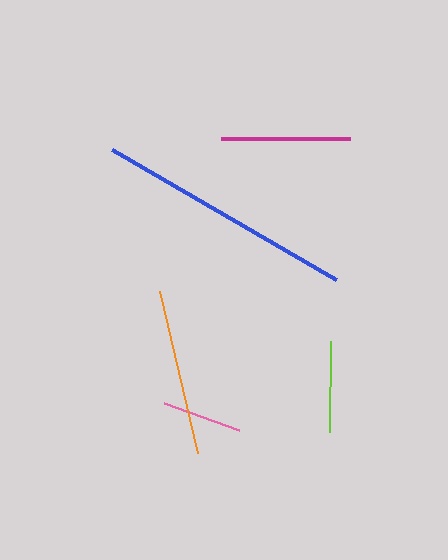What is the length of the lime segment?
The lime segment is approximately 91 pixels long.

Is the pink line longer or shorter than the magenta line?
The magenta line is longer than the pink line.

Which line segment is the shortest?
The pink line is the shortest at approximately 79 pixels.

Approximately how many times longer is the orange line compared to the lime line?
The orange line is approximately 1.8 times the length of the lime line.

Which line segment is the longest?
The blue line is the longest at approximately 259 pixels.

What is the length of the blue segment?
The blue segment is approximately 259 pixels long.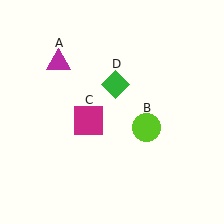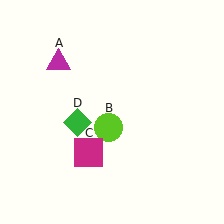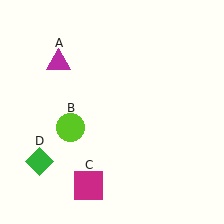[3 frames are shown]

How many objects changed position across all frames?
3 objects changed position: lime circle (object B), magenta square (object C), green diamond (object D).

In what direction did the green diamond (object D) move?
The green diamond (object D) moved down and to the left.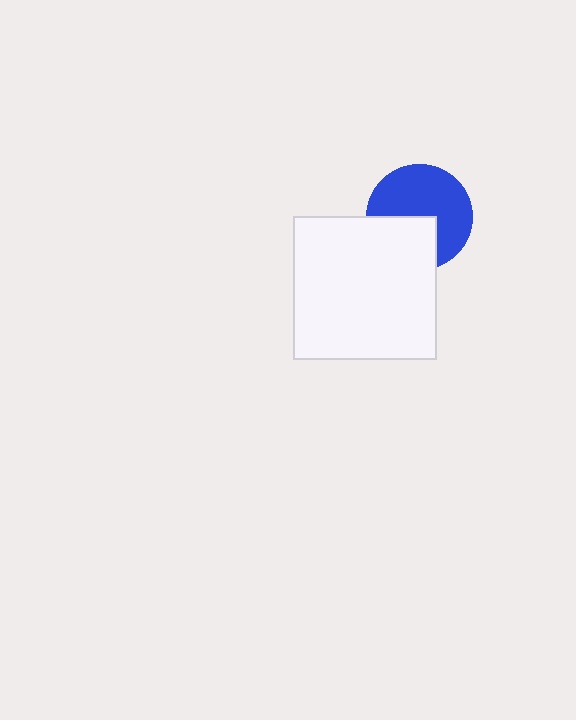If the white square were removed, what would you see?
You would see the complete blue circle.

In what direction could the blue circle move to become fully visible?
The blue circle could move up. That would shift it out from behind the white square entirely.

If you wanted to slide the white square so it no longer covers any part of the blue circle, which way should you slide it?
Slide it down — that is the most direct way to separate the two shapes.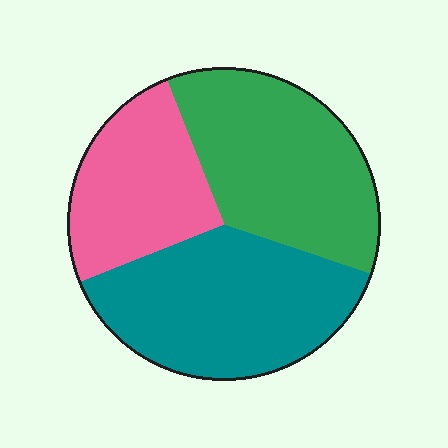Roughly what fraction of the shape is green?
Green covers about 35% of the shape.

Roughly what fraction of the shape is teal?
Teal covers 39% of the shape.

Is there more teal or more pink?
Teal.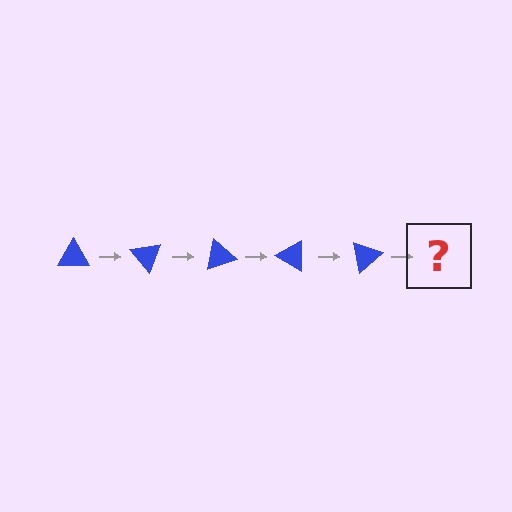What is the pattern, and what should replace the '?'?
The pattern is that the triangle rotates 50 degrees each step. The '?' should be a blue triangle rotated 250 degrees.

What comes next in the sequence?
The next element should be a blue triangle rotated 250 degrees.